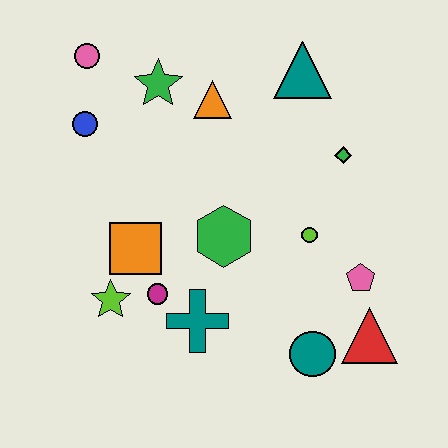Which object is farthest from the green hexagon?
The pink circle is farthest from the green hexagon.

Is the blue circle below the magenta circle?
No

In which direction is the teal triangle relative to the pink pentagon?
The teal triangle is above the pink pentagon.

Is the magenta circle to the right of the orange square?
Yes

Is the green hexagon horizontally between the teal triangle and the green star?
Yes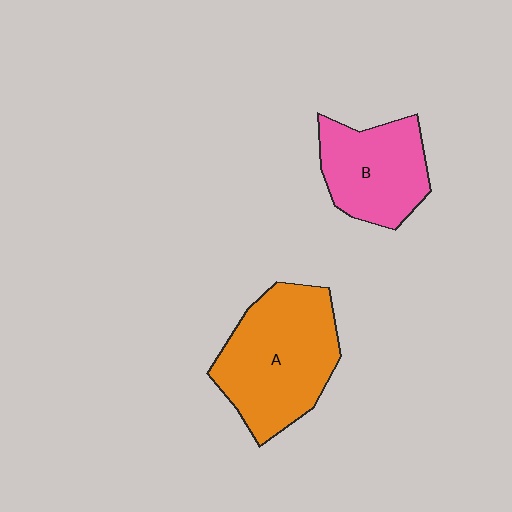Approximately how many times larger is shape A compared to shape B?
Approximately 1.4 times.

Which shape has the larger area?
Shape A (orange).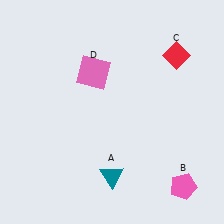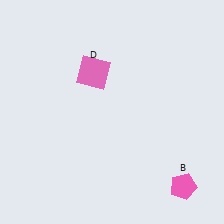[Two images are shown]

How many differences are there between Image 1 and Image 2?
There are 2 differences between the two images.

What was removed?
The red diamond (C), the teal triangle (A) were removed in Image 2.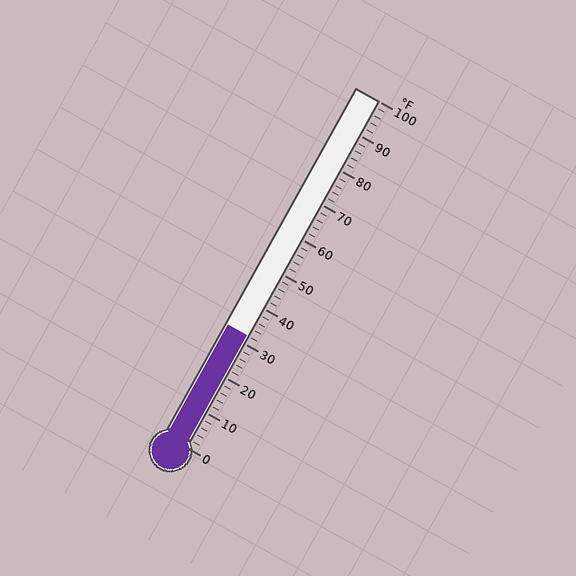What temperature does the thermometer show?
The thermometer shows approximately 32°F.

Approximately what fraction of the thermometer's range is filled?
The thermometer is filled to approximately 30% of its range.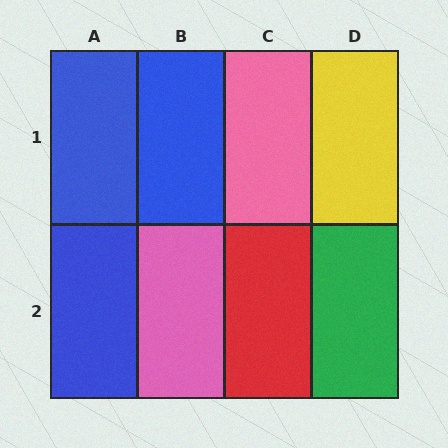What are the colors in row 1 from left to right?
Blue, blue, pink, yellow.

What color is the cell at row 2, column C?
Red.